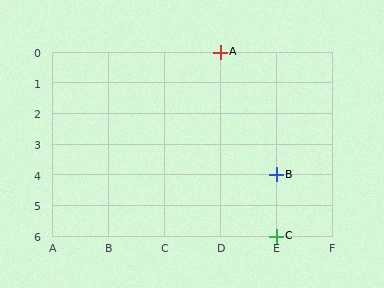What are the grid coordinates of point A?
Point A is at grid coordinates (D, 0).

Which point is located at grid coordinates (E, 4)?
Point B is at (E, 4).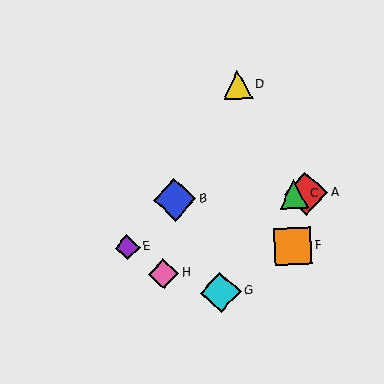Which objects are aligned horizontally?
Objects A, B, C are aligned horizontally.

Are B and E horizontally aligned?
No, B is at y≈200 and E is at y≈247.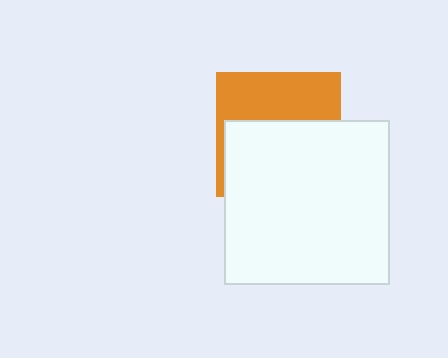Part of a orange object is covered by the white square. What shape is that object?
It is a square.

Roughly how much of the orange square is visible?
A small part of it is visible (roughly 42%).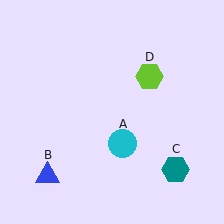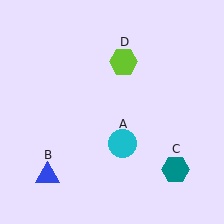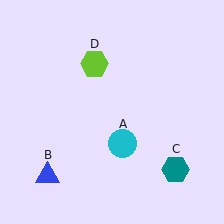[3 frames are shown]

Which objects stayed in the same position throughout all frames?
Cyan circle (object A) and blue triangle (object B) and teal hexagon (object C) remained stationary.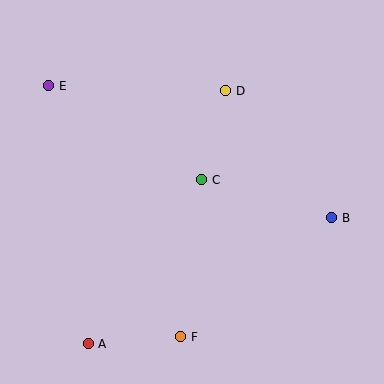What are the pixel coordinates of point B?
Point B is at (332, 218).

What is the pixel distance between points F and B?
The distance between F and B is 192 pixels.